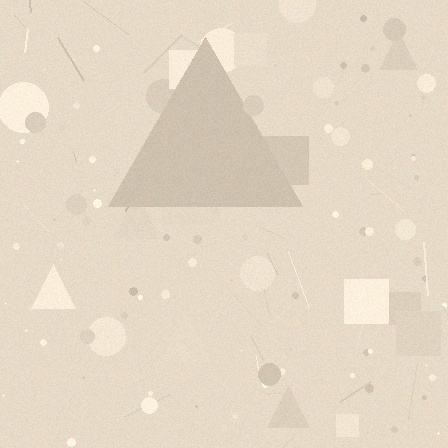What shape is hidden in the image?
A triangle is hidden in the image.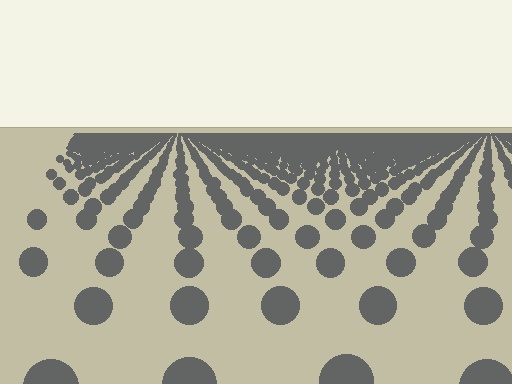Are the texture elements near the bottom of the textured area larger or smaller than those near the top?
Larger. Near the bottom, elements are closer to the viewer and appear at a bigger on-screen size.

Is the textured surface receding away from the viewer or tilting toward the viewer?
The surface is receding away from the viewer. Texture elements get smaller and denser toward the top.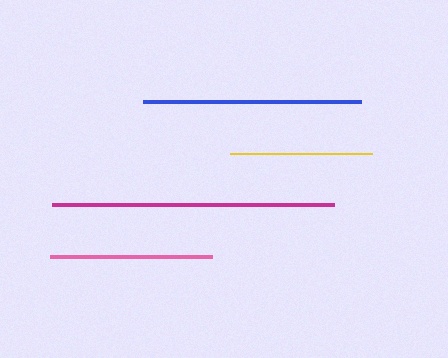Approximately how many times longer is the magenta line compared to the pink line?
The magenta line is approximately 1.7 times the length of the pink line.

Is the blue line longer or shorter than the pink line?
The blue line is longer than the pink line.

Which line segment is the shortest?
The yellow line is the shortest at approximately 142 pixels.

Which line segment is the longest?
The magenta line is the longest at approximately 282 pixels.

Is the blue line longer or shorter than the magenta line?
The magenta line is longer than the blue line.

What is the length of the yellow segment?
The yellow segment is approximately 142 pixels long.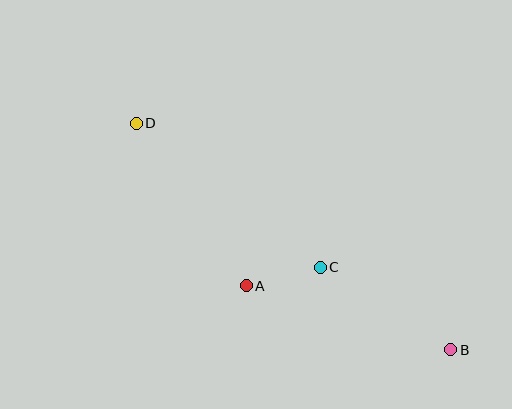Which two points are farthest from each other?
Points B and D are farthest from each other.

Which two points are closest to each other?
Points A and C are closest to each other.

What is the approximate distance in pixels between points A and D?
The distance between A and D is approximately 196 pixels.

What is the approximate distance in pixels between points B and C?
The distance between B and C is approximately 155 pixels.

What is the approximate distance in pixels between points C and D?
The distance between C and D is approximately 234 pixels.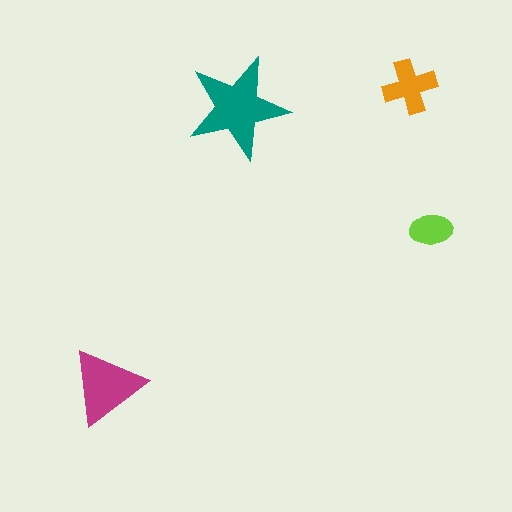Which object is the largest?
The teal star.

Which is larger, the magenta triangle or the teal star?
The teal star.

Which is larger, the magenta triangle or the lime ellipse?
The magenta triangle.